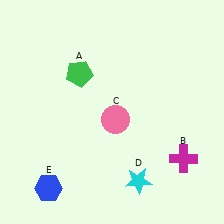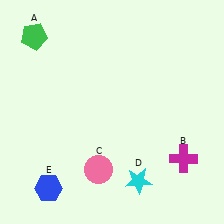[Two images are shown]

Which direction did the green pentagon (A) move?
The green pentagon (A) moved left.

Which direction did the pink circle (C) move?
The pink circle (C) moved down.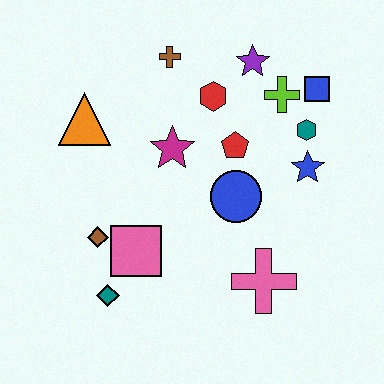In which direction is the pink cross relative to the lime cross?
The pink cross is below the lime cross.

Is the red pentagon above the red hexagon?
No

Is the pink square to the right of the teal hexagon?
No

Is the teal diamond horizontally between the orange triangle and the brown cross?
Yes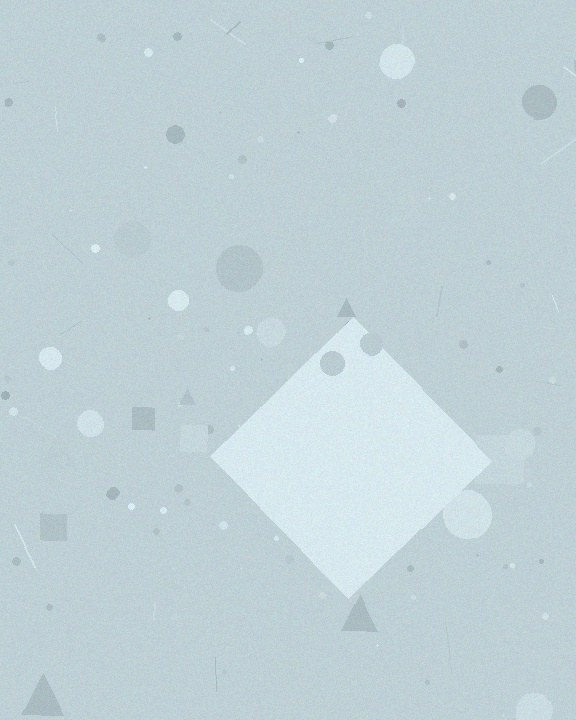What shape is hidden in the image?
A diamond is hidden in the image.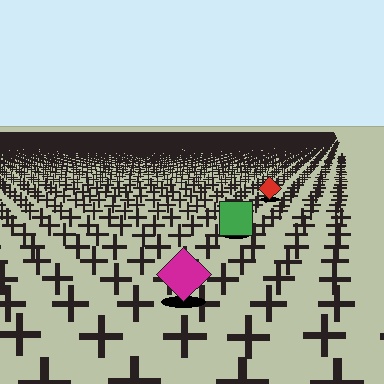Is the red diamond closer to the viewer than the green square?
No. The green square is closer — you can tell from the texture gradient: the ground texture is coarser near it.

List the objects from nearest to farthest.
From nearest to farthest: the magenta diamond, the green square, the red diamond.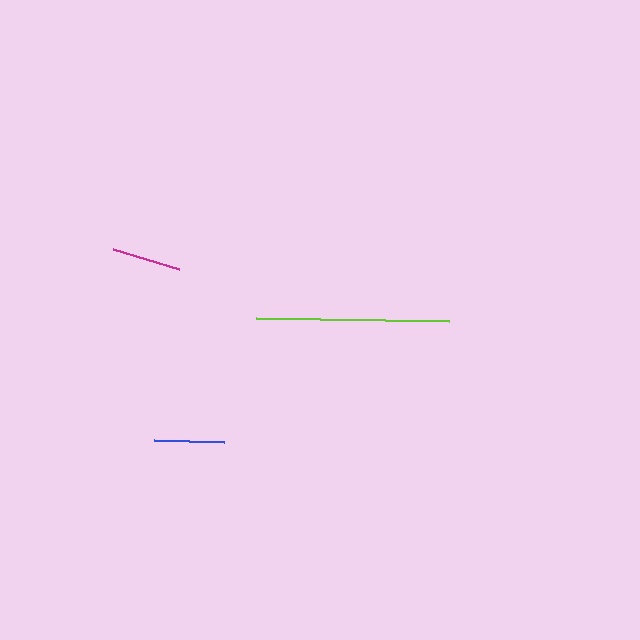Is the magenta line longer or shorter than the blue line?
The blue line is longer than the magenta line.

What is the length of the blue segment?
The blue segment is approximately 70 pixels long.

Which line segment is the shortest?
The magenta line is the shortest at approximately 69 pixels.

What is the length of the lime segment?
The lime segment is approximately 193 pixels long.